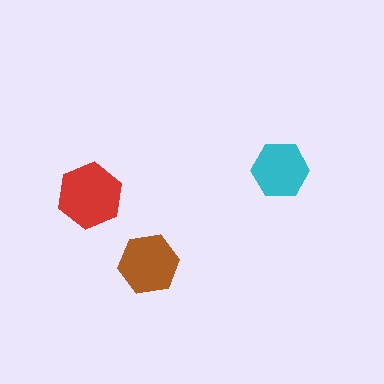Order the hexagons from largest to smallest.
the red one, the brown one, the cyan one.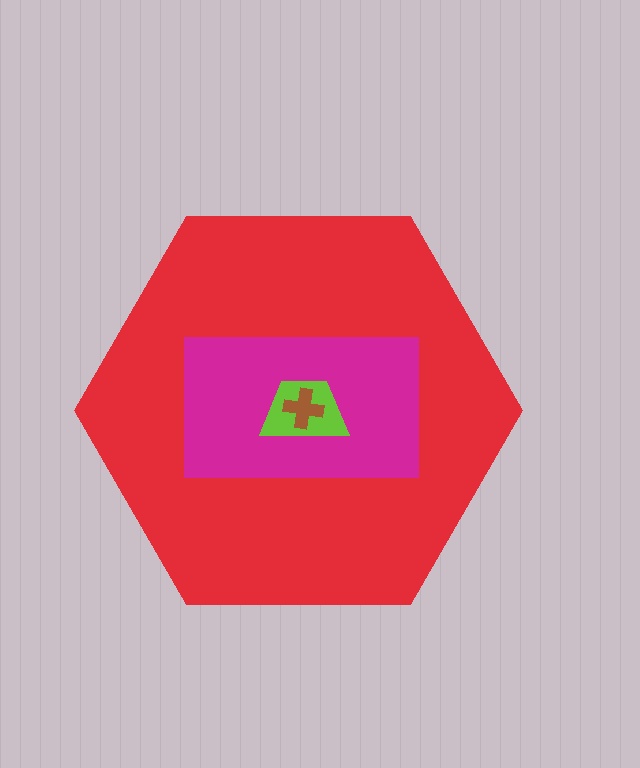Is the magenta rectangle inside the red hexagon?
Yes.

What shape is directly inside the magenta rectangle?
The lime trapezoid.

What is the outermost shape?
The red hexagon.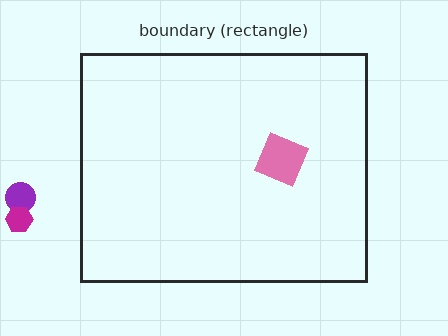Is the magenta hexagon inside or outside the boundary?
Outside.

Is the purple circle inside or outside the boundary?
Outside.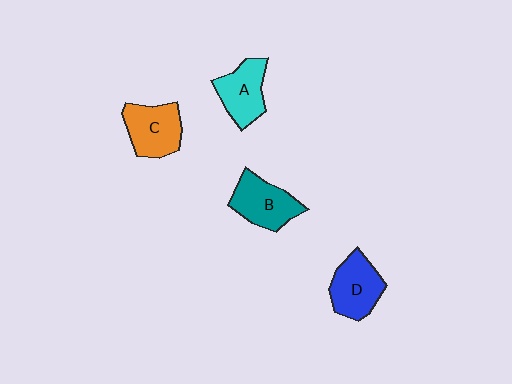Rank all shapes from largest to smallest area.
From largest to smallest: C (orange), B (teal), D (blue), A (cyan).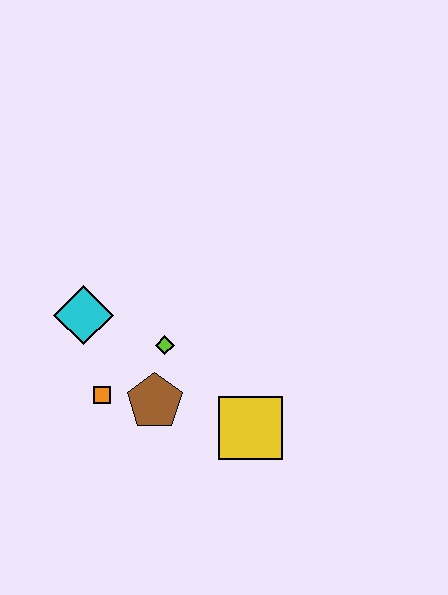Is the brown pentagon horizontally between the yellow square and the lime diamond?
No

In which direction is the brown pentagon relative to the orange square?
The brown pentagon is to the right of the orange square.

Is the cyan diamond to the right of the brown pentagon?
No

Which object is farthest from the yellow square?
The cyan diamond is farthest from the yellow square.